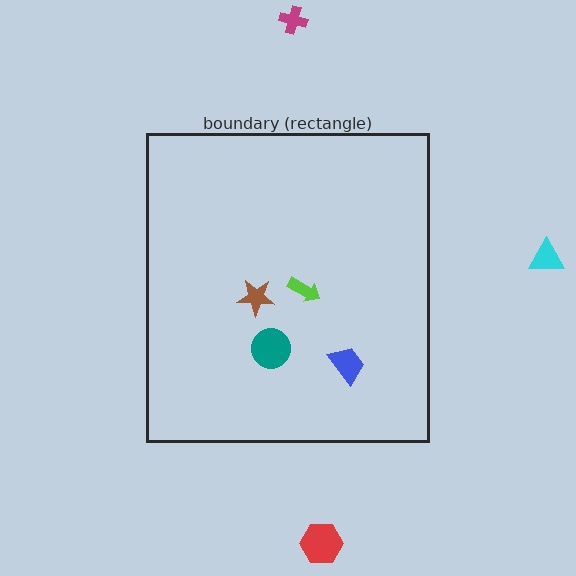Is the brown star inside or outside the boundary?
Inside.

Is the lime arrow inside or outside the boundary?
Inside.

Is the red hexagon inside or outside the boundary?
Outside.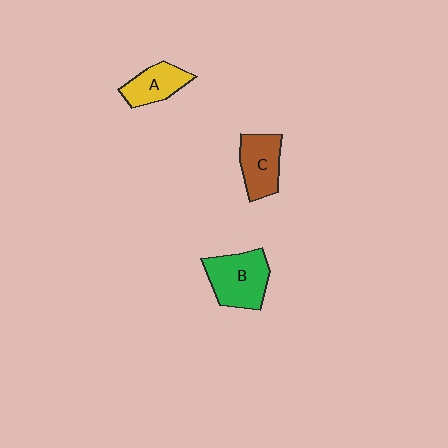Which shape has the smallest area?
Shape A (yellow).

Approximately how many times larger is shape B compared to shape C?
Approximately 1.3 times.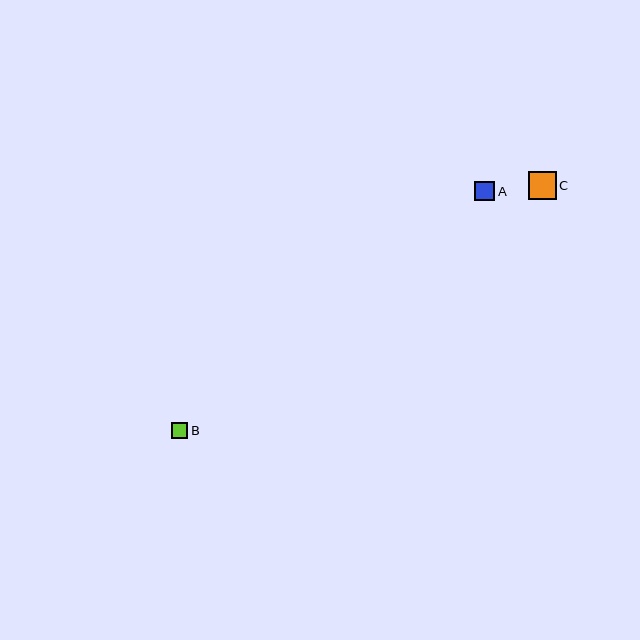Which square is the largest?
Square C is the largest with a size of approximately 28 pixels.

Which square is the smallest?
Square B is the smallest with a size of approximately 16 pixels.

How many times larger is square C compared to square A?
Square C is approximately 1.4 times the size of square A.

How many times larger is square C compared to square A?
Square C is approximately 1.4 times the size of square A.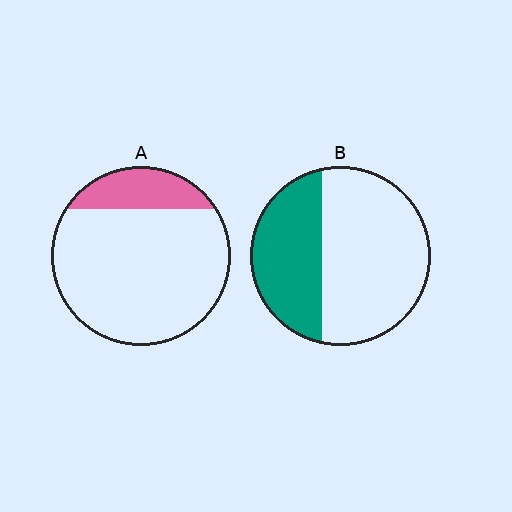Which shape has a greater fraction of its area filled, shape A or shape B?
Shape B.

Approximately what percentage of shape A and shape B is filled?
A is approximately 20% and B is approximately 35%.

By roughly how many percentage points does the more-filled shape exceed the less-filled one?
By roughly 20 percentage points (B over A).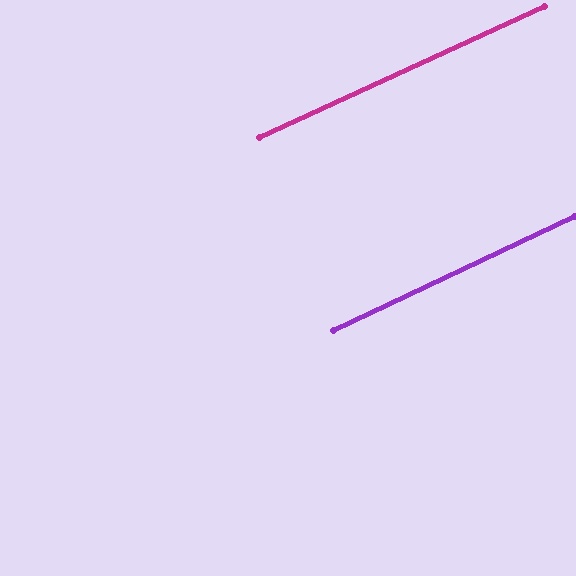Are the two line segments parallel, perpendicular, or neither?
Parallel — their directions differ by only 0.7°.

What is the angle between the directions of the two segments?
Approximately 1 degree.